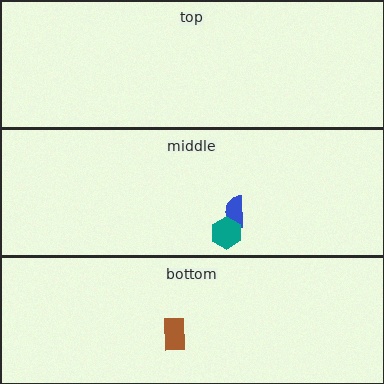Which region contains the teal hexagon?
The middle region.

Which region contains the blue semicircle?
The middle region.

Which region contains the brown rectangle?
The bottom region.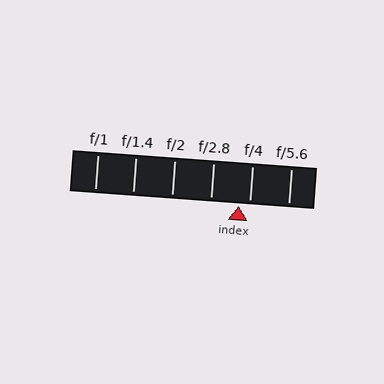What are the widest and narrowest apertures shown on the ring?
The widest aperture shown is f/1 and the narrowest is f/5.6.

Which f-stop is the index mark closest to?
The index mark is closest to f/4.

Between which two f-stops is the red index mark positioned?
The index mark is between f/2.8 and f/4.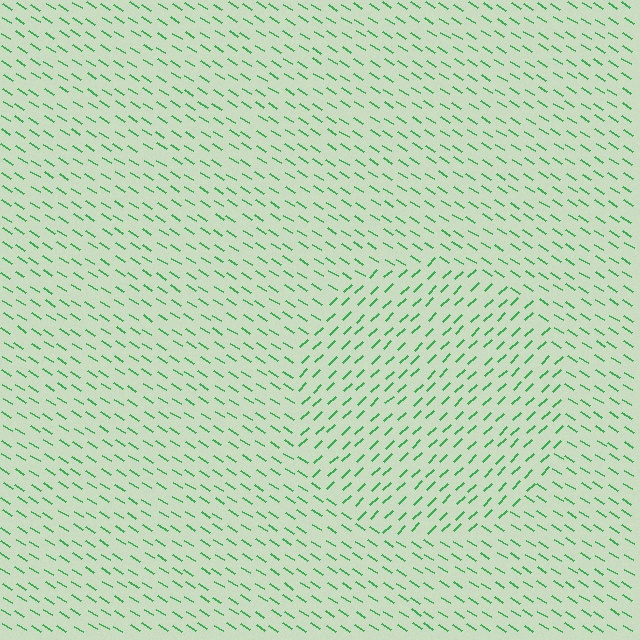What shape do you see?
I see a circle.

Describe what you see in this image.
The image is filled with small green line segments. A circle region in the image has lines oriented differently from the surrounding lines, creating a visible texture boundary.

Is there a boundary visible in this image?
Yes, there is a texture boundary formed by a change in line orientation.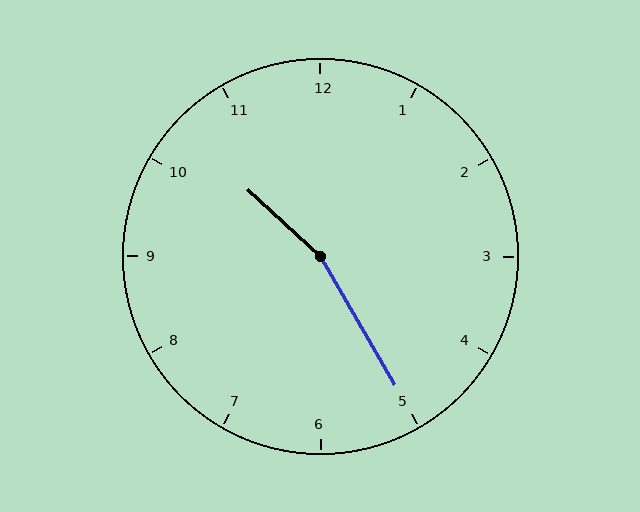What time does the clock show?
10:25.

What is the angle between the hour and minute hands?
Approximately 162 degrees.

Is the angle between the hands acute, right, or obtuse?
It is obtuse.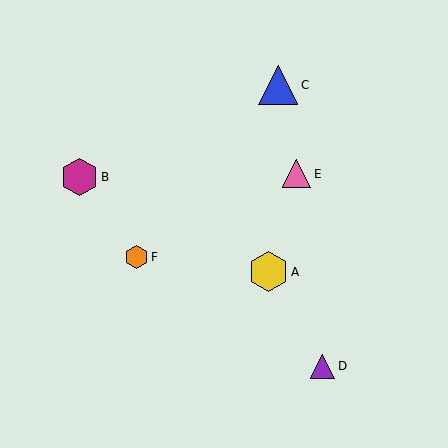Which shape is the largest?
The yellow hexagon (labeled A) is the largest.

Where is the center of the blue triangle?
The center of the blue triangle is at (278, 85).